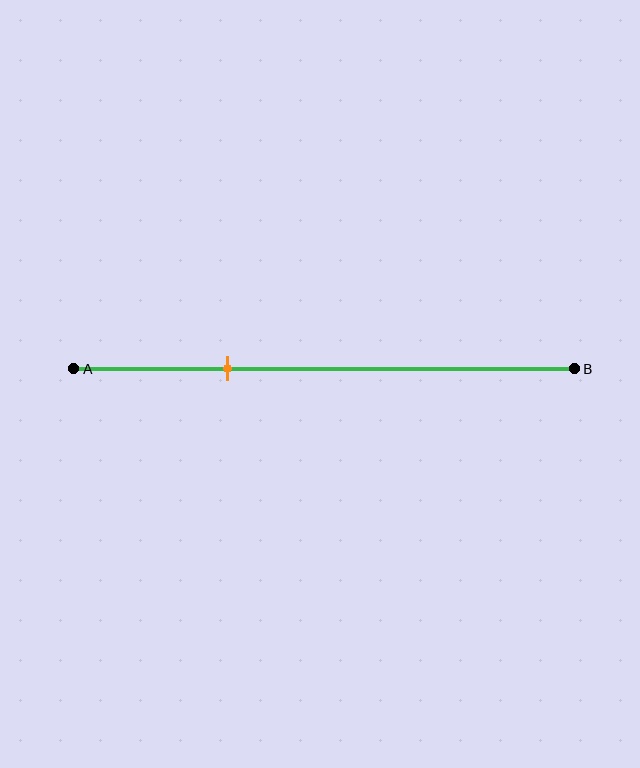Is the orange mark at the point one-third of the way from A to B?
Yes, the mark is approximately at the one-third point.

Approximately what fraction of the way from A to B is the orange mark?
The orange mark is approximately 30% of the way from A to B.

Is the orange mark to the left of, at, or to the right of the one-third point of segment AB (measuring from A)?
The orange mark is approximately at the one-third point of segment AB.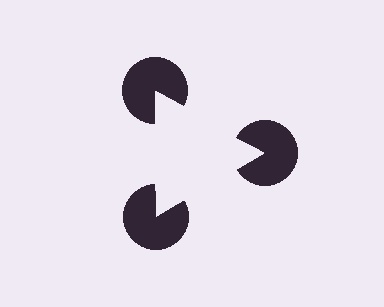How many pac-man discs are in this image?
There are 3 — one at each vertex of the illusory triangle.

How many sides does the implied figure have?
3 sides.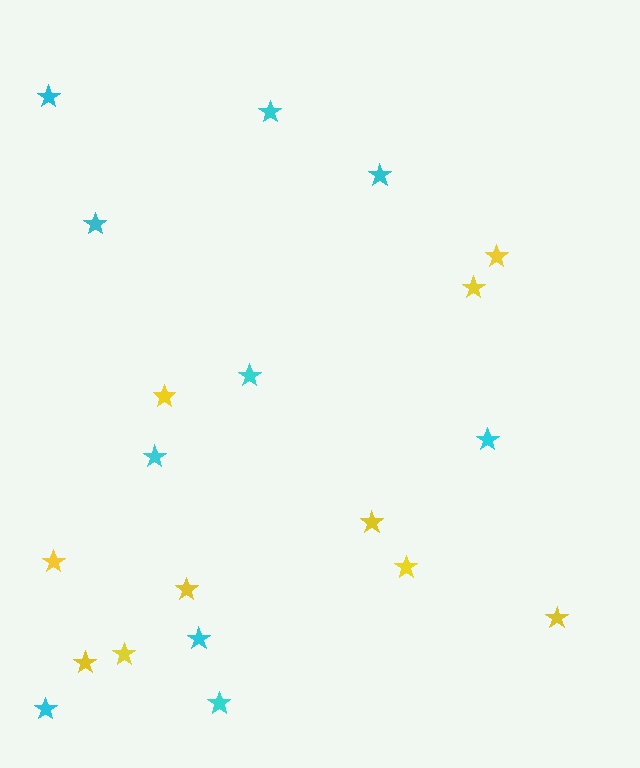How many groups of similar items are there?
There are 2 groups: one group of yellow stars (10) and one group of cyan stars (10).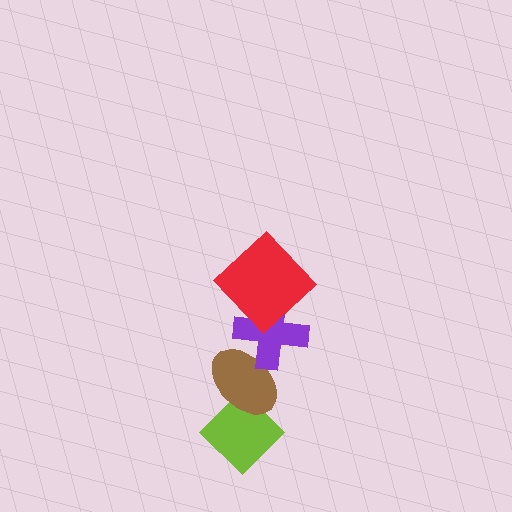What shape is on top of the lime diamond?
The brown ellipse is on top of the lime diamond.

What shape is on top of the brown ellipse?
The purple cross is on top of the brown ellipse.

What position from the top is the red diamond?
The red diamond is 1st from the top.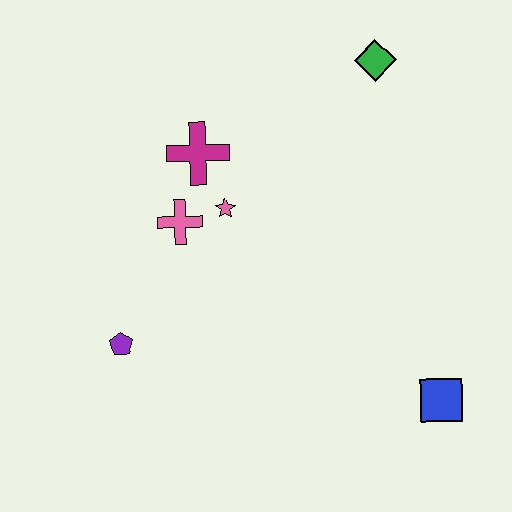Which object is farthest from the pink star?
The blue square is farthest from the pink star.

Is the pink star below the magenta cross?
Yes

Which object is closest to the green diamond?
The magenta cross is closest to the green diamond.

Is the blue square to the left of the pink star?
No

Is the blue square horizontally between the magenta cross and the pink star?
No